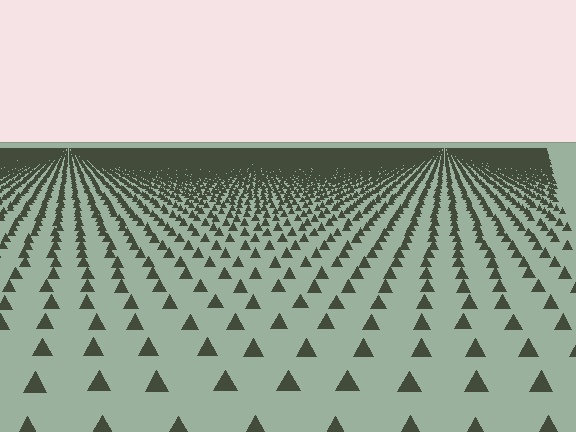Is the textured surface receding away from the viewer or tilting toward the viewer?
The surface is receding away from the viewer. Texture elements get smaller and denser toward the top.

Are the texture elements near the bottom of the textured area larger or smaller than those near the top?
Larger. Near the bottom, elements are closer to the viewer and appear at a bigger on-screen size.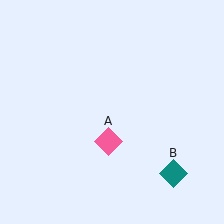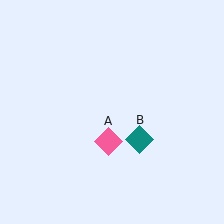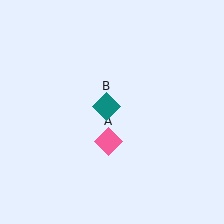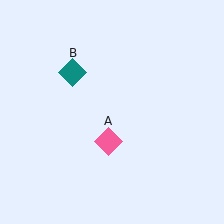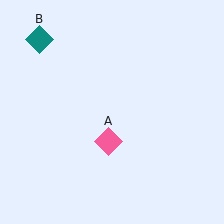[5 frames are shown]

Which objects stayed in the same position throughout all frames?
Pink diamond (object A) remained stationary.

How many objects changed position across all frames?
1 object changed position: teal diamond (object B).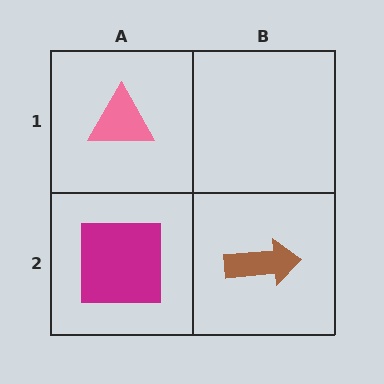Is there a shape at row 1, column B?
No, that cell is empty.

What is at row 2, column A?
A magenta square.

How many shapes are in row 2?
2 shapes.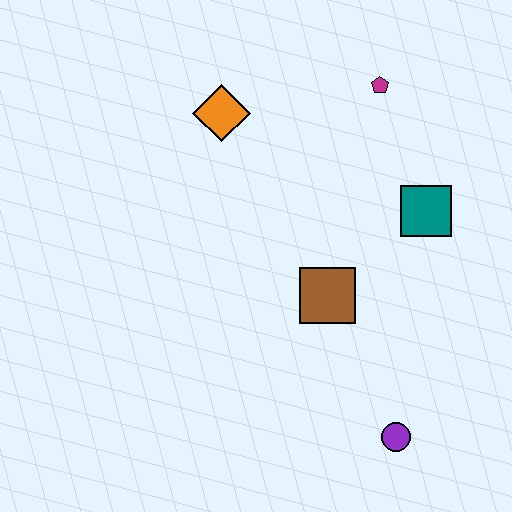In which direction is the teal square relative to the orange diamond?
The teal square is to the right of the orange diamond.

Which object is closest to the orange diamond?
The magenta pentagon is closest to the orange diamond.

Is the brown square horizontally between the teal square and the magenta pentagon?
No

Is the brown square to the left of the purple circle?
Yes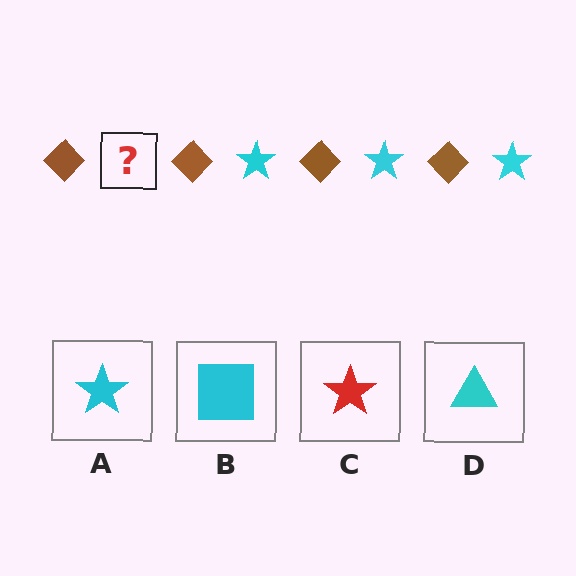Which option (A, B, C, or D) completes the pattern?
A.